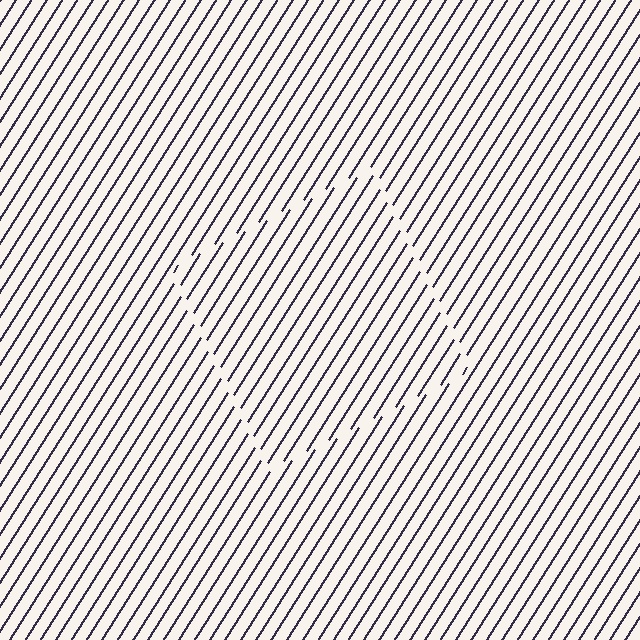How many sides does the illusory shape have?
4 sides — the line-ends trace a square.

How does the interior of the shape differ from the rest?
The interior of the shape contains the same grating, shifted by half a period — the contour is defined by the phase discontinuity where line-ends from the inner and outer gratings abut.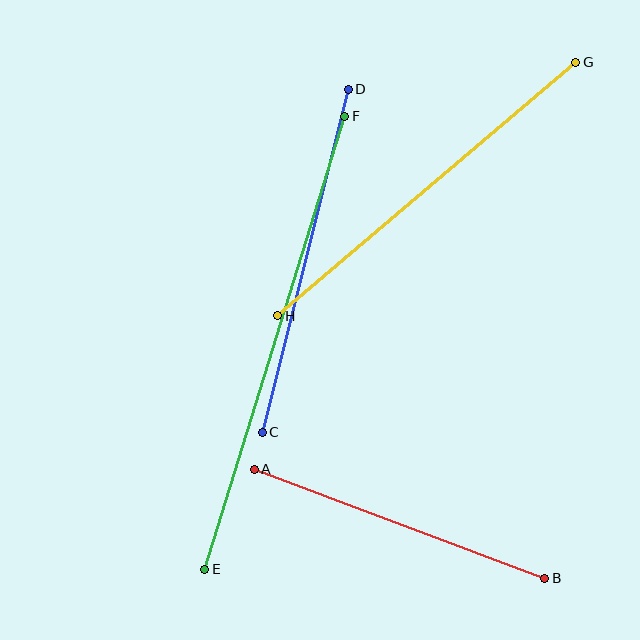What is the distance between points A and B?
The distance is approximately 310 pixels.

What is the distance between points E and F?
The distance is approximately 474 pixels.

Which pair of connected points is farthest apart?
Points E and F are farthest apart.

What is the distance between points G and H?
The distance is approximately 391 pixels.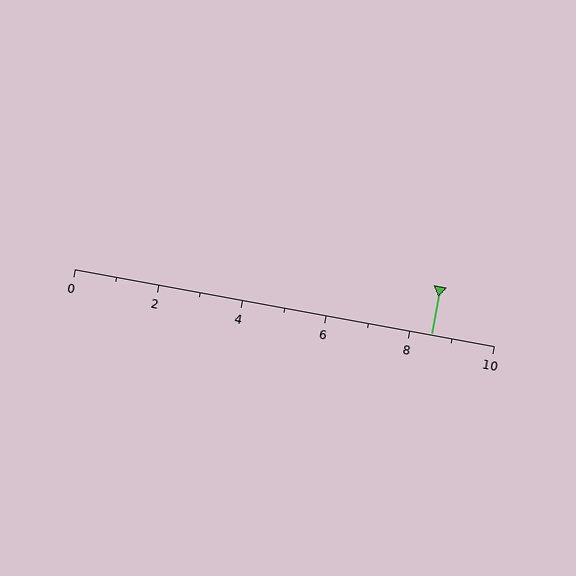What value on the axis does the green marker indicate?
The marker indicates approximately 8.5.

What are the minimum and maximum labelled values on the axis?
The axis runs from 0 to 10.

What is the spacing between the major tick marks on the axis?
The major ticks are spaced 2 apart.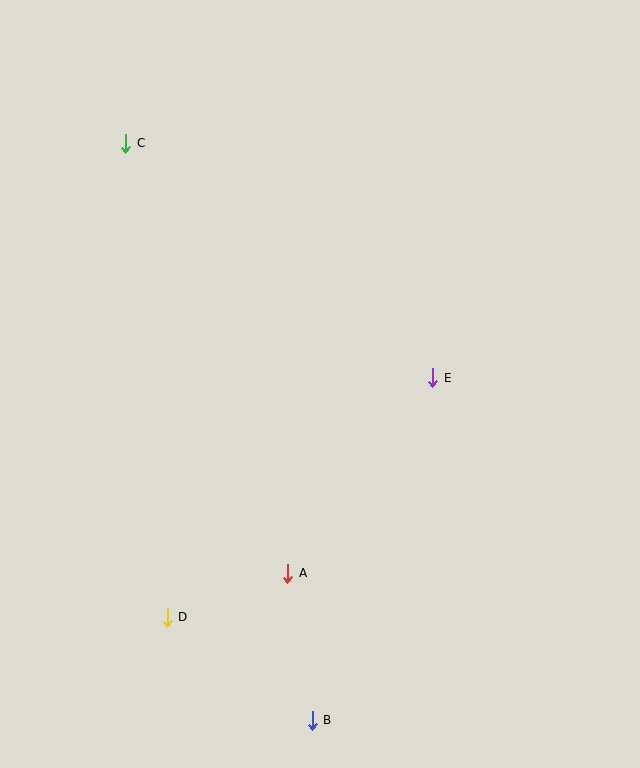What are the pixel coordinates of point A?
Point A is at (288, 573).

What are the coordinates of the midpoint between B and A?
The midpoint between B and A is at (300, 647).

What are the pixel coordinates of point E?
Point E is at (433, 378).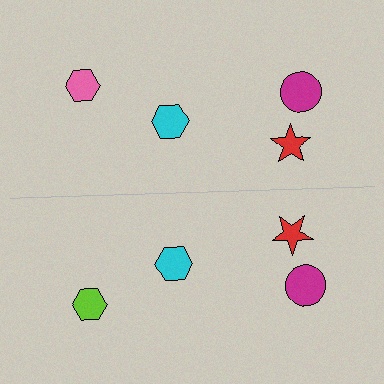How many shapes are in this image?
There are 8 shapes in this image.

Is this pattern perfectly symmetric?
No, the pattern is not perfectly symmetric. The lime hexagon on the bottom side breaks the symmetry — its mirror counterpart is pink.